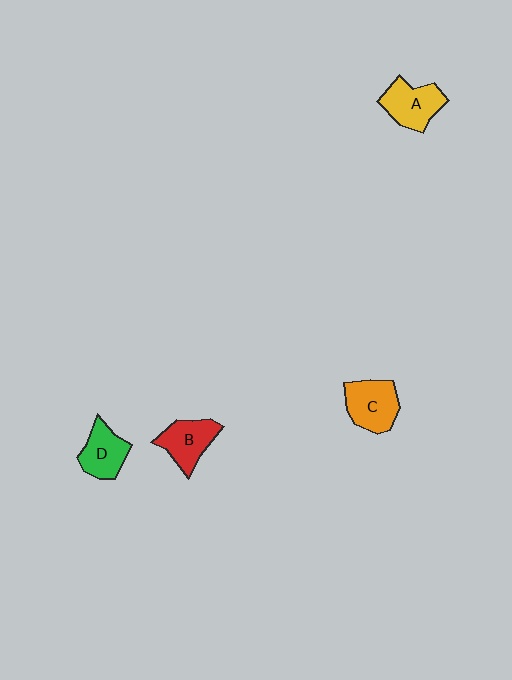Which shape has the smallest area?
Shape D (green).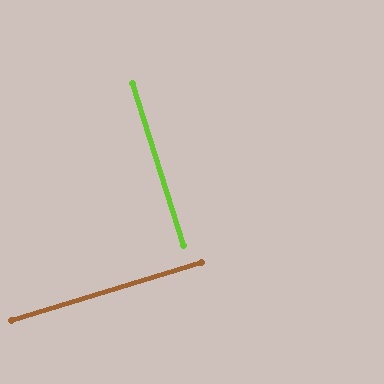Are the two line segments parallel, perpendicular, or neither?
Perpendicular — they meet at approximately 90°.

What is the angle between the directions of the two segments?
Approximately 90 degrees.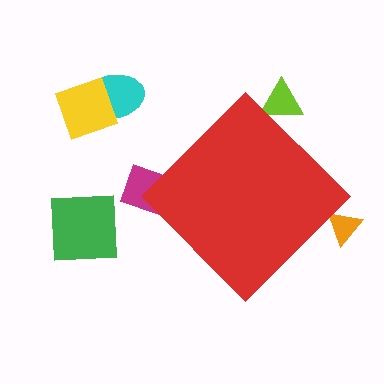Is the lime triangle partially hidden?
Yes, the lime triangle is partially hidden behind the red diamond.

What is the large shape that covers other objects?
A red diamond.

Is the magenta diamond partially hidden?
Yes, the magenta diamond is partially hidden behind the red diamond.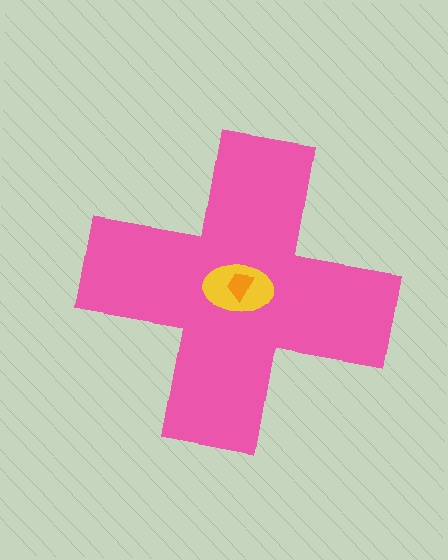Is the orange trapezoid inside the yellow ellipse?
Yes.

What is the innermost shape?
The orange trapezoid.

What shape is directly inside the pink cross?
The yellow ellipse.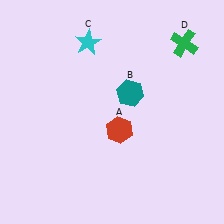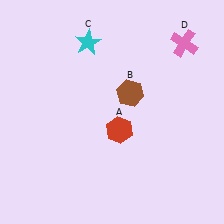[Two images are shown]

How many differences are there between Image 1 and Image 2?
There are 2 differences between the two images.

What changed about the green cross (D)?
In Image 1, D is green. In Image 2, it changed to pink.